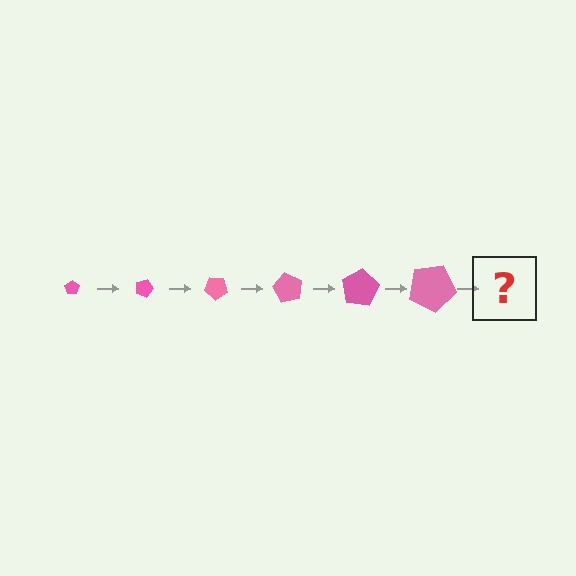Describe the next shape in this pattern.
It should be a pentagon, larger than the previous one and rotated 120 degrees from the start.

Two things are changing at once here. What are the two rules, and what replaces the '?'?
The two rules are that the pentagon grows larger each step and it rotates 20 degrees each step. The '?' should be a pentagon, larger than the previous one and rotated 120 degrees from the start.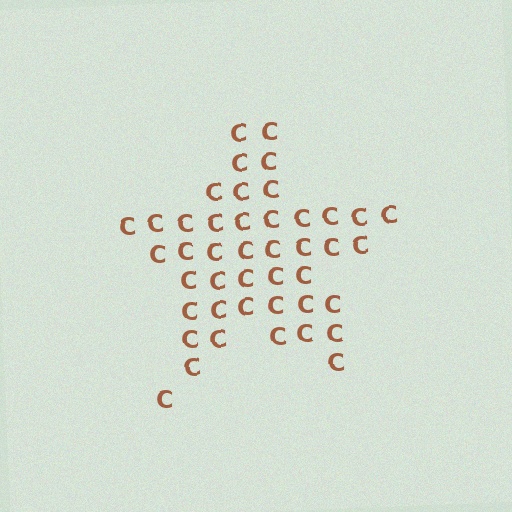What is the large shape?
The large shape is a star.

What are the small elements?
The small elements are letter C's.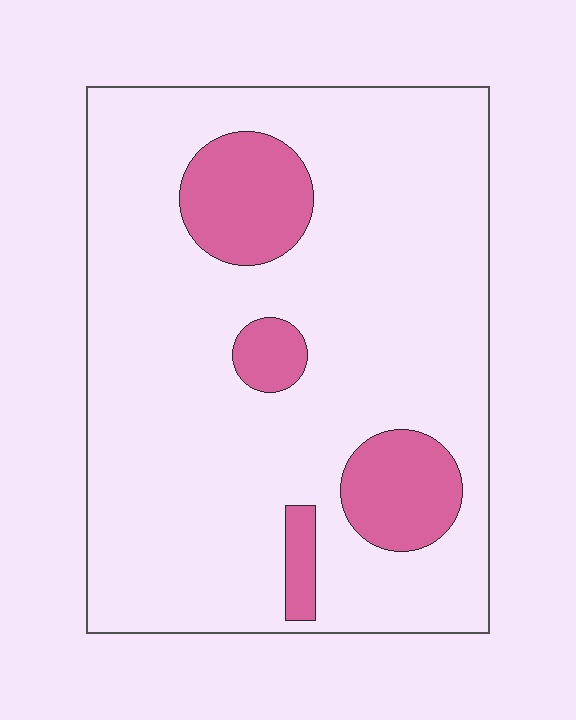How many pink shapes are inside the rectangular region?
4.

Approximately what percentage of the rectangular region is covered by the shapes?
Approximately 15%.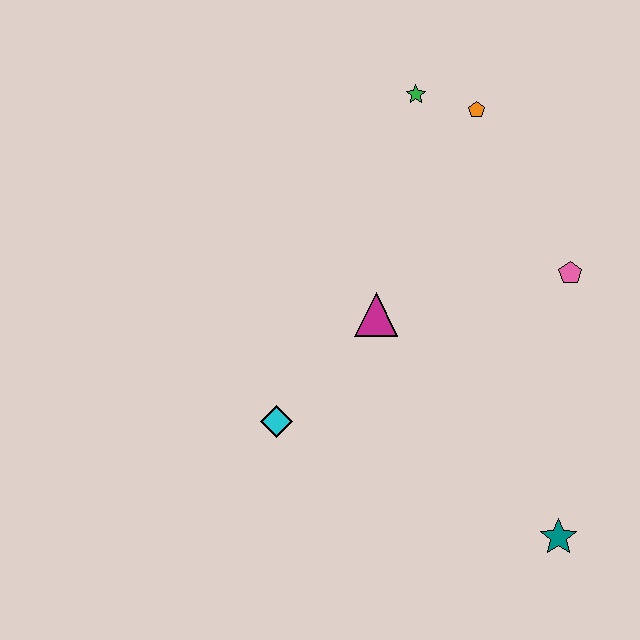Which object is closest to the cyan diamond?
The magenta triangle is closest to the cyan diamond.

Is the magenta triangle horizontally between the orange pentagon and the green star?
No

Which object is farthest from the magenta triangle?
The teal star is farthest from the magenta triangle.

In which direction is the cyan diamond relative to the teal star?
The cyan diamond is to the left of the teal star.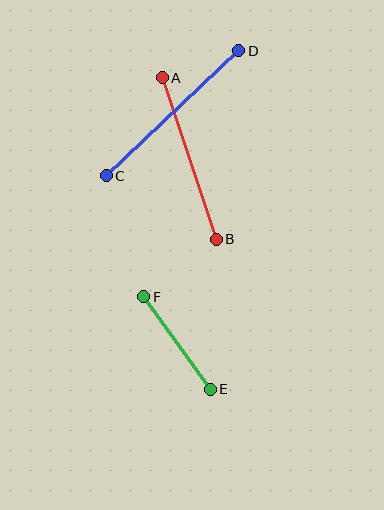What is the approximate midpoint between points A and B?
The midpoint is at approximately (189, 158) pixels.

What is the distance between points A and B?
The distance is approximately 170 pixels.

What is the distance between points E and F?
The distance is approximately 114 pixels.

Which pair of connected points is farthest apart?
Points C and D are farthest apart.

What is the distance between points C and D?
The distance is approximately 182 pixels.